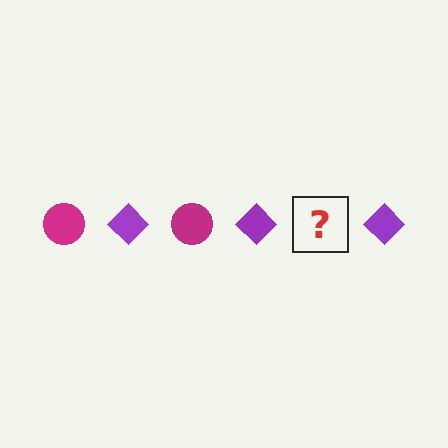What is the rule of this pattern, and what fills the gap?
The rule is that the pattern alternates between magenta circle and purple diamond. The gap should be filled with a magenta circle.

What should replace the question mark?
The question mark should be replaced with a magenta circle.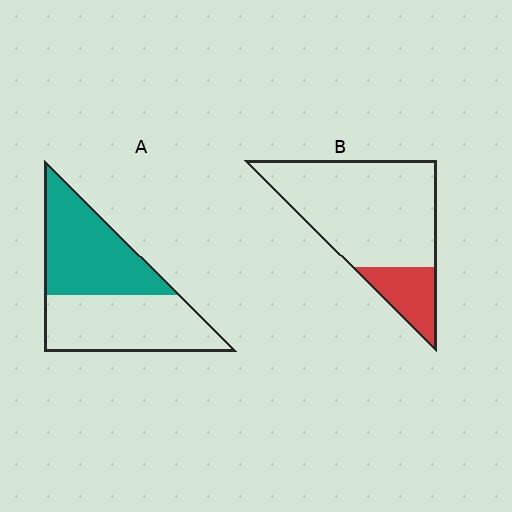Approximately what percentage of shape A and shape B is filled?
A is approximately 50% and B is approximately 20%.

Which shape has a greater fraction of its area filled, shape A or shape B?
Shape A.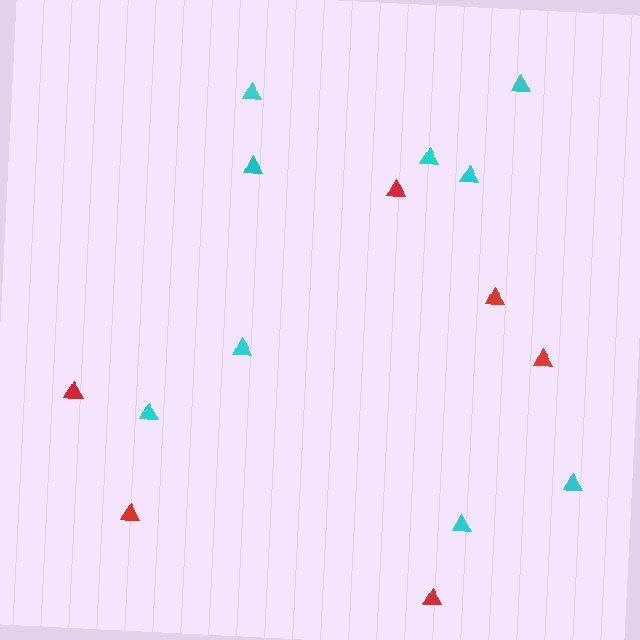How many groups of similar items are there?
There are 2 groups: one group of cyan triangles (9) and one group of red triangles (6).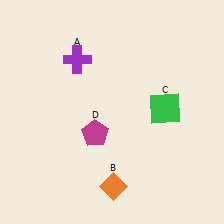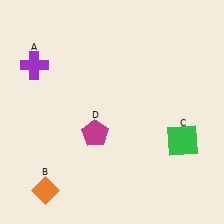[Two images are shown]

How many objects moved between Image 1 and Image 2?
3 objects moved between the two images.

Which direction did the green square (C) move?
The green square (C) moved down.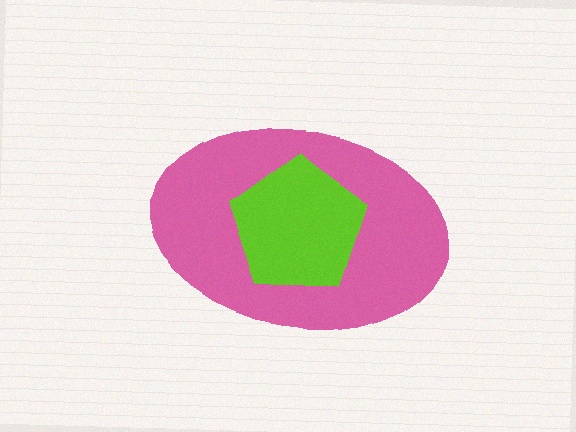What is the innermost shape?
The lime pentagon.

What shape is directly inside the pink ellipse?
The lime pentagon.